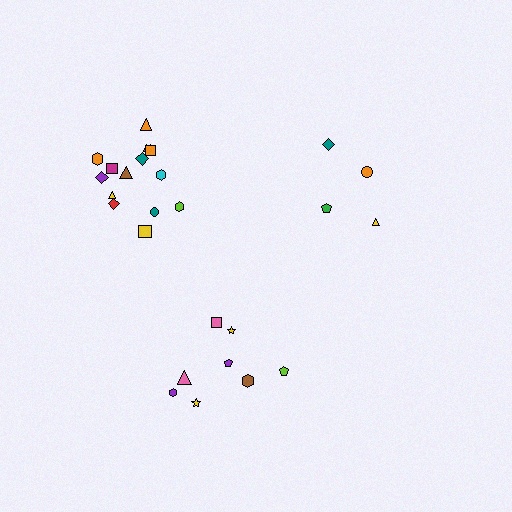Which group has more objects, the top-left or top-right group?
The top-left group.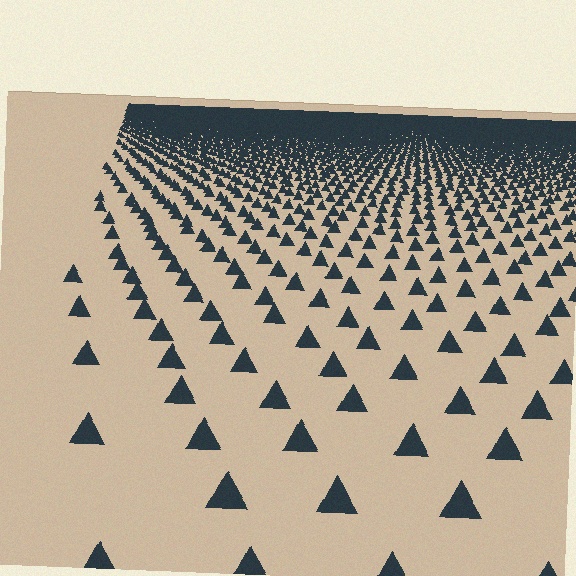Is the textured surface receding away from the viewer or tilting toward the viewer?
The surface is receding away from the viewer. Texture elements get smaller and denser toward the top.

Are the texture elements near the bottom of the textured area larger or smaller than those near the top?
Larger. Near the bottom, elements are closer to the viewer and appear at a bigger on-screen size.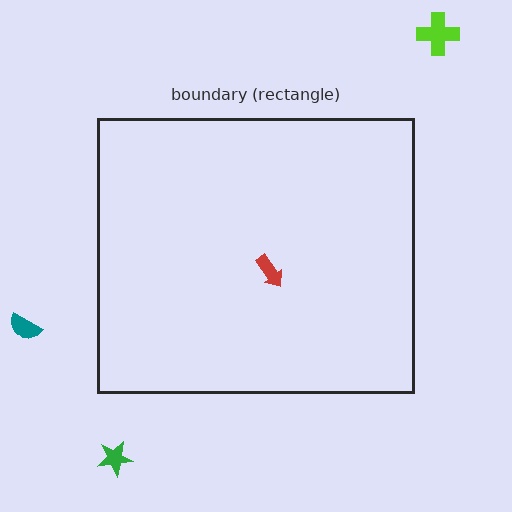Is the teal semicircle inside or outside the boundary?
Outside.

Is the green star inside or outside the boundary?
Outside.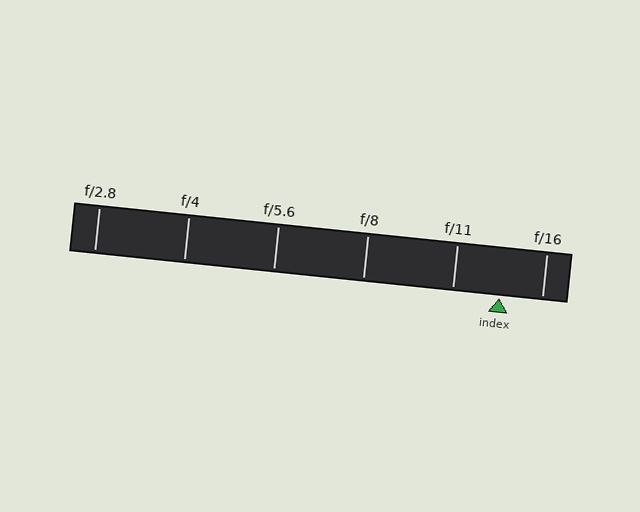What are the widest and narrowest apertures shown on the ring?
The widest aperture shown is f/2.8 and the narrowest is f/16.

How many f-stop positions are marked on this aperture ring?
There are 6 f-stop positions marked.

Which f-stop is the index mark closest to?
The index mark is closest to f/16.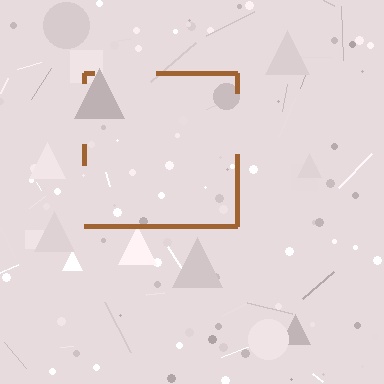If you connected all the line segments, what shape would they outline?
They would outline a square.